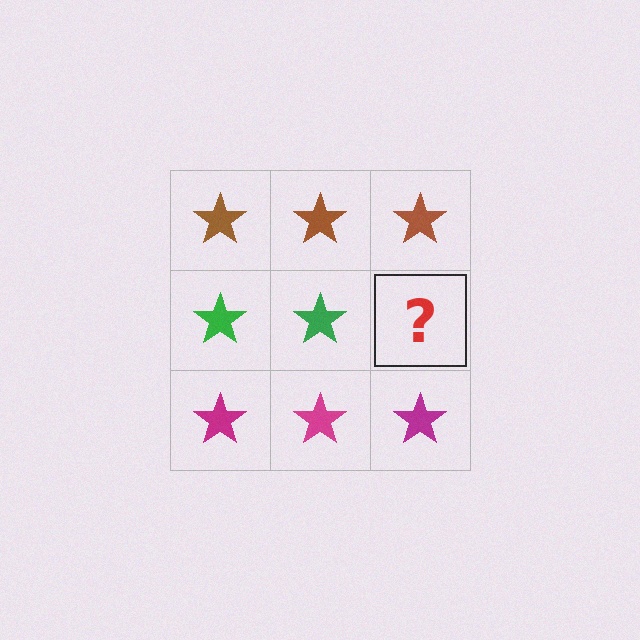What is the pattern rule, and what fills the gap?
The rule is that each row has a consistent color. The gap should be filled with a green star.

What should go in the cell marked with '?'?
The missing cell should contain a green star.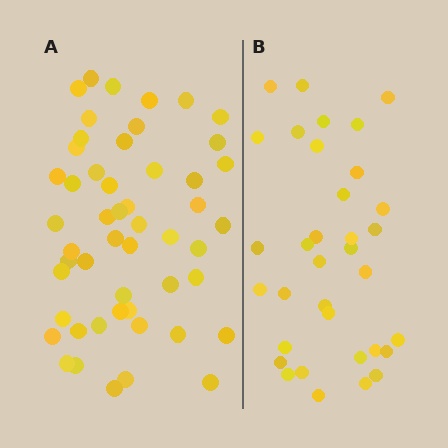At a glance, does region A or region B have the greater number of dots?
Region A (the left region) has more dots.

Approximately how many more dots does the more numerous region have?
Region A has approximately 15 more dots than region B.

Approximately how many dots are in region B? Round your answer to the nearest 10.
About 30 dots. (The exact count is 34, which rounds to 30.)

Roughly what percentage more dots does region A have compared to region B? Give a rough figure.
About 50% more.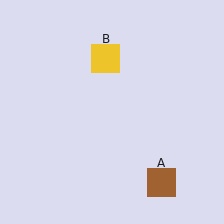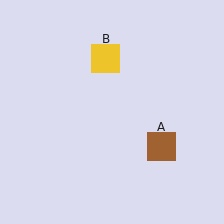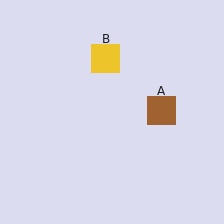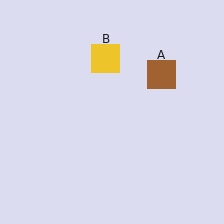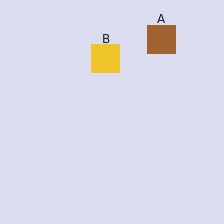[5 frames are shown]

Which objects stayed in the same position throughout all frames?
Yellow square (object B) remained stationary.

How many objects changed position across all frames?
1 object changed position: brown square (object A).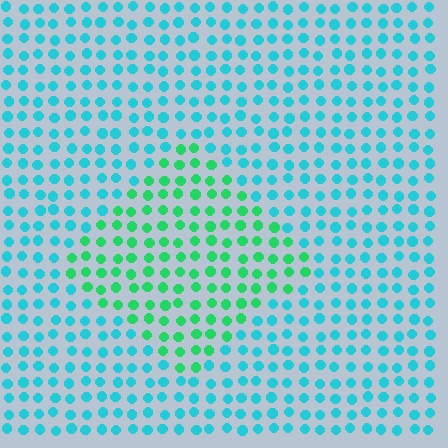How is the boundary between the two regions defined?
The boundary is defined purely by a slight shift in hue (about 43 degrees). Spacing, size, and orientation are identical on both sides.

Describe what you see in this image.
The image is filled with small cyan elements in a uniform arrangement. A diamond-shaped region is visible where the elements are tinted to a slightly different hue, forming a subtle color boundary.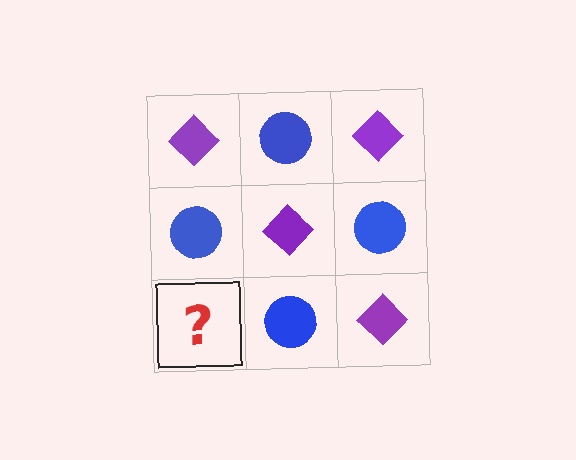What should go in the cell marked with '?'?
The missing cell should contain a purple diamond.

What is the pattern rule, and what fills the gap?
The rule is that it alternates purple diamond and blue circle in a checkerboard pattern. The gap should be filled with a purple diamond.